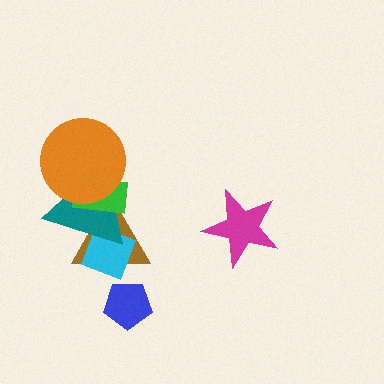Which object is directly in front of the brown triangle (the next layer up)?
The cyan diamond is directly in front of the brown triangle.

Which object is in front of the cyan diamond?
The teal triangle is in front of the cyan diamond.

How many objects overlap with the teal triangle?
4 objects overlap with the teal triangle.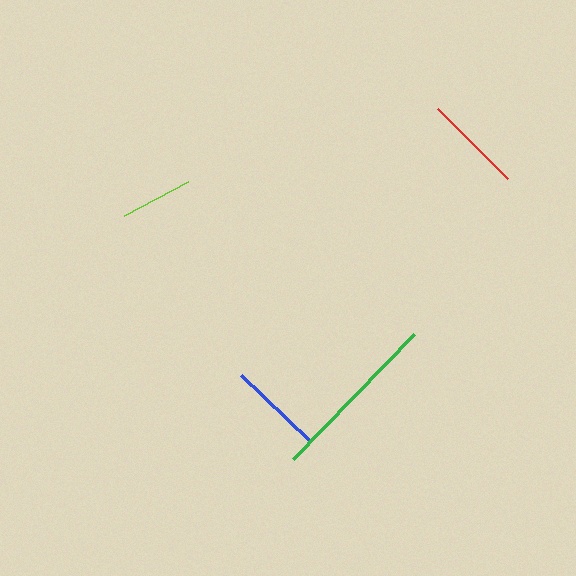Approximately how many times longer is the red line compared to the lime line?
The red line is approximately 1.4 times the length of the lime line.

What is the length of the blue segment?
The blue segment is approximately 94 pixels long.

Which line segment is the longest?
The green line is the longest at approximately 174 pixels.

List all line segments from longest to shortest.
From longest to shortest: green, red, blue, lime.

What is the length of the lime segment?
The lime segment is approximately 73 pixels long.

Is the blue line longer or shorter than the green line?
The green line is longer than the blue line.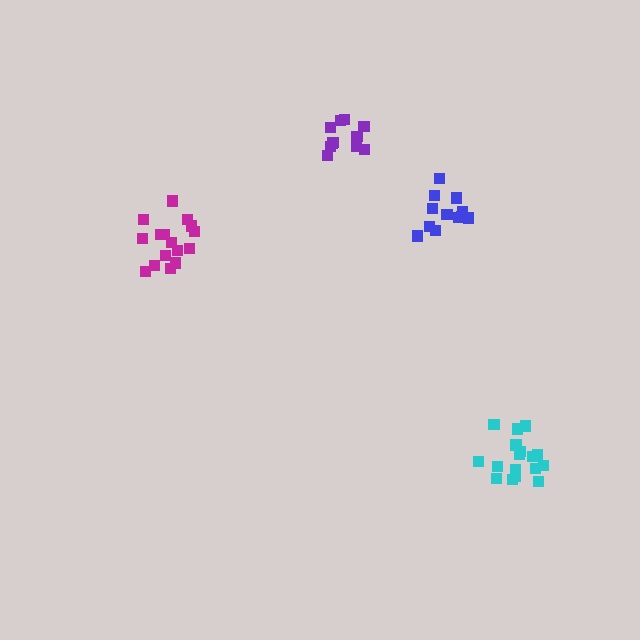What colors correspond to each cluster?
The clusters are colored: magenta, blue, cyan, purple.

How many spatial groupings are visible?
There are 4 spatial groupings.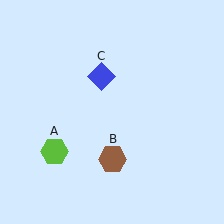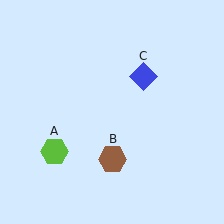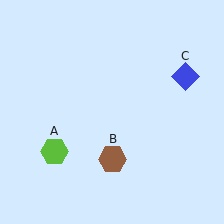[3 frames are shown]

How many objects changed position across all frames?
1 object changed position: blue diamond (object C).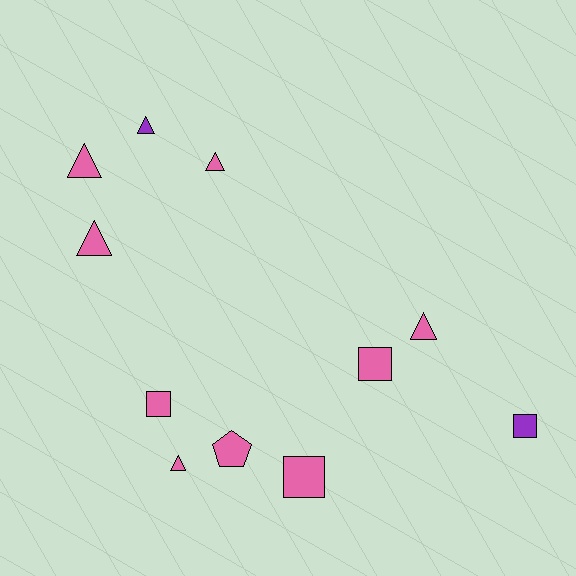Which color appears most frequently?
Pink, with 9 objects.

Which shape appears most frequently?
Triangle, with 6 objects.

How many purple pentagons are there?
There are no purple pentagons.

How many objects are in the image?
There are 11 objects.